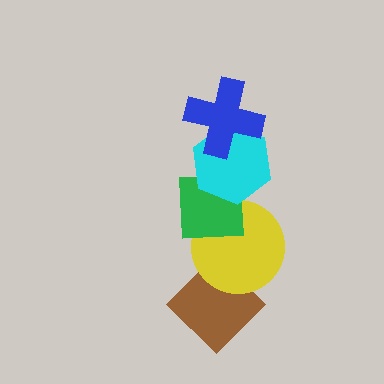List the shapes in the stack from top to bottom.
From top to bottom: the blue cross, the cyan hexagon, the green square, the yellow circle, the brown diamond.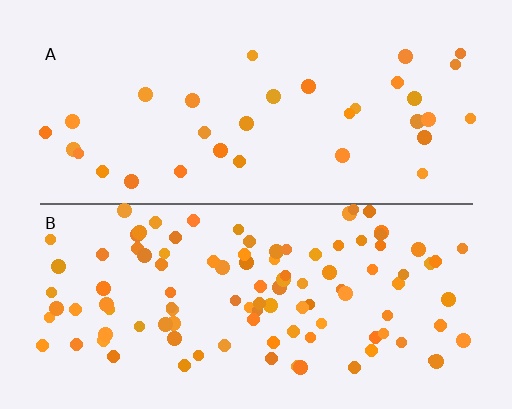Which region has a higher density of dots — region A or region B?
B (the bottom).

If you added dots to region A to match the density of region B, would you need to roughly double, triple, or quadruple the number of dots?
Approximately triple.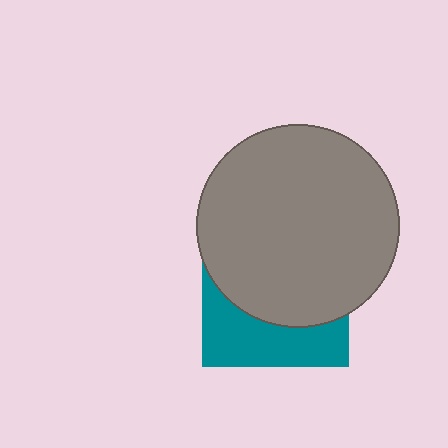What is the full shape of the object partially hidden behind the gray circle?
The partially hidden object is a teal square.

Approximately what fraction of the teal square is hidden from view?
Roughly 64% of the teal square is hidden behind the gray circle.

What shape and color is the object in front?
The object in front is a gray circle.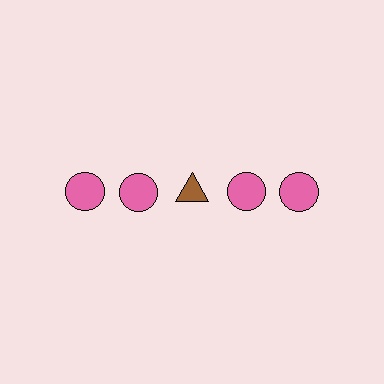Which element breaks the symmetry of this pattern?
The brown triangle in the top row, center column breaks the symmetry. All other shapes are pink circles.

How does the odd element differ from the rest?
It differs in both color (brown instead of pink) and shape (triangle instead of circle).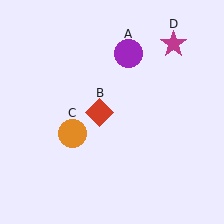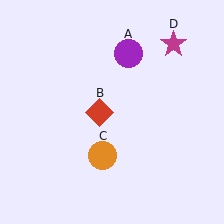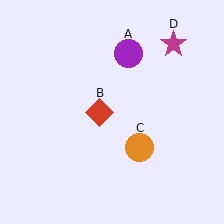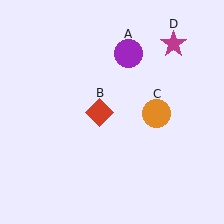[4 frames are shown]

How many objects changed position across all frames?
1 object changed position: orange circle (object C).